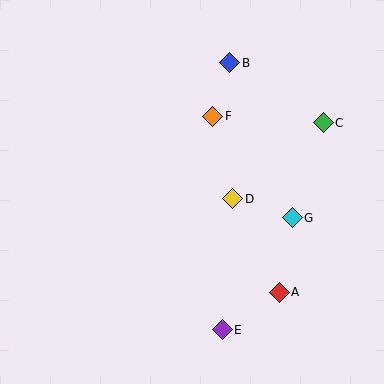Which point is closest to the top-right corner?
Point C is closest to the top-right corner.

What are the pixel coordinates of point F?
Point F is at (213, 116).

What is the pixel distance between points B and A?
The distance between B and A is 235 pixels.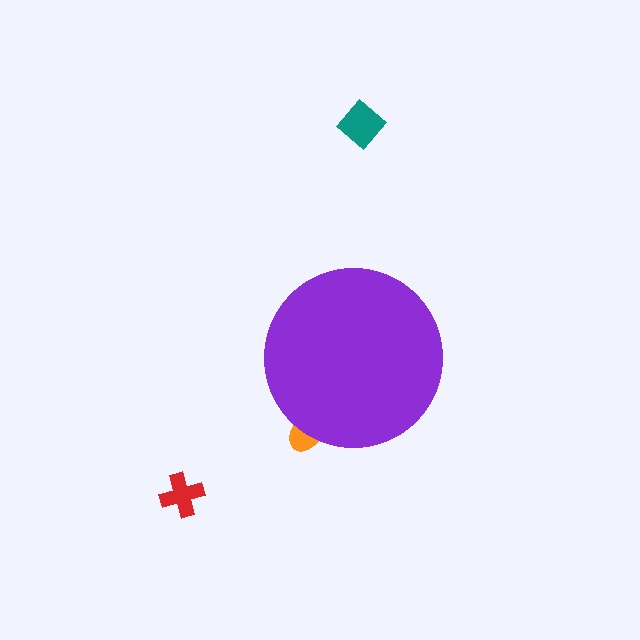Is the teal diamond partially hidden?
No, the teal diamond is fully visible.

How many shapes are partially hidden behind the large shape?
1 shape is partially hidden.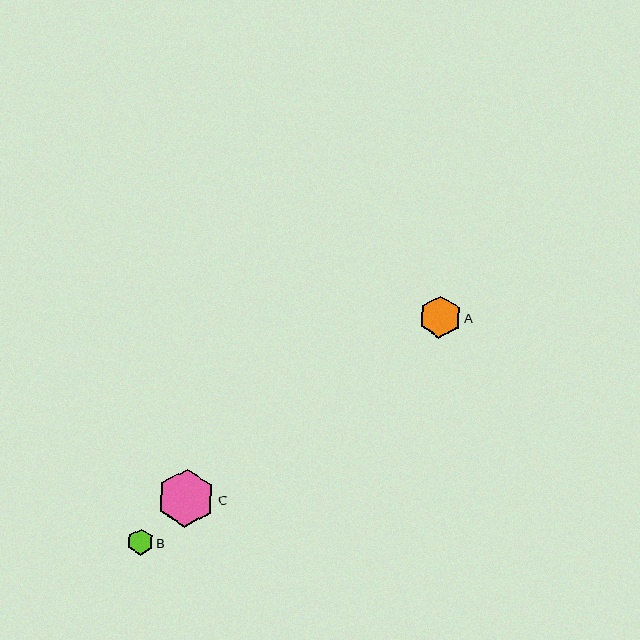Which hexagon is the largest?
Hexagon C is the largest with a size of approximately 58 pixels.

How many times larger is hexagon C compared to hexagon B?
Hexagon C is approximately 2.2 times the size of hexagon B.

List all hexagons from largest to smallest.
From largest to smallest: C, A, B.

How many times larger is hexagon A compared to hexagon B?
Hexagon A is approximately 1.6 times the size of hexagon B.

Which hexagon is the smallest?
Hexagon B is the smallest with a size of approximately 26 pixels.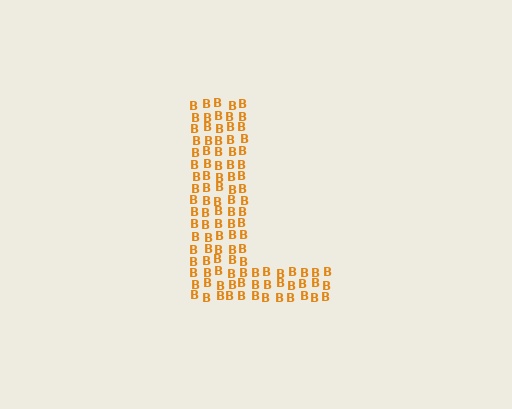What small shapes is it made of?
It is made of small letter B's.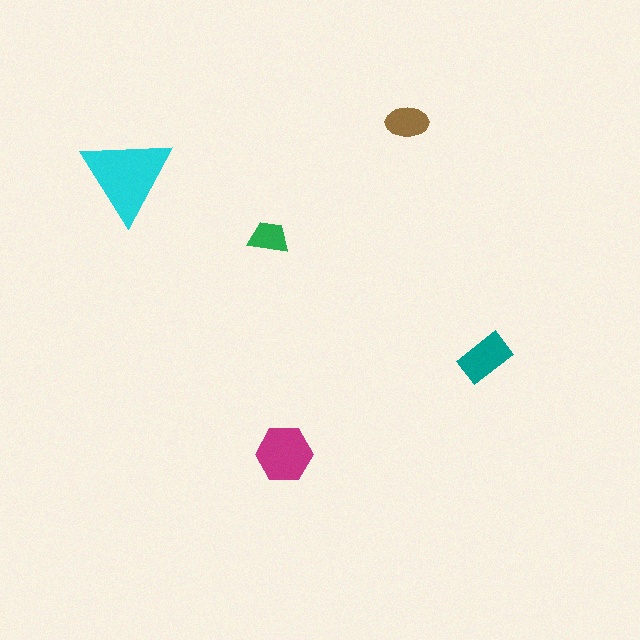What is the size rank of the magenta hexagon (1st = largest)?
2nd.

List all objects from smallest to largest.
The green trapezoid, the brown ellipse, the teal rectangle, the magenta hexagon, the cyan triangle.